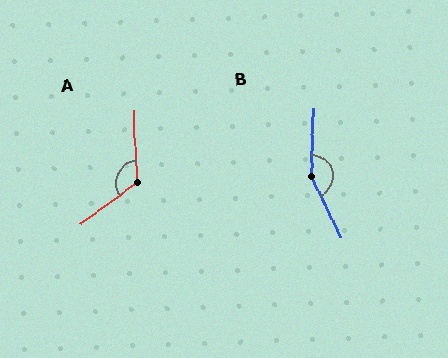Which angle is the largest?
B, at approximately 152 degrees.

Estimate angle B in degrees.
Approximately 152 degrees.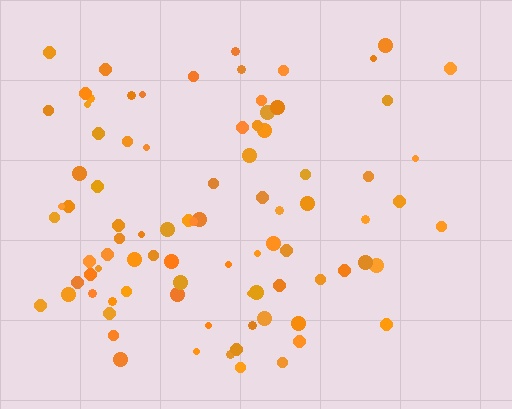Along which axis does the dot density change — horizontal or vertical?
Horizontal.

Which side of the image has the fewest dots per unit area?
The right.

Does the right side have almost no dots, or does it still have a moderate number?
Still a moderate number, just noticeably fewer than the left.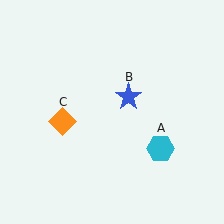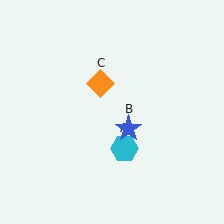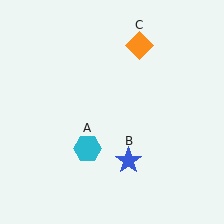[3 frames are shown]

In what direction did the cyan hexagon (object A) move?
The cyan hexagon (object A) moved left.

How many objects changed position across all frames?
3 objects changed position: cyan hexagon (object A), blue star (object B), orange diamond (object C).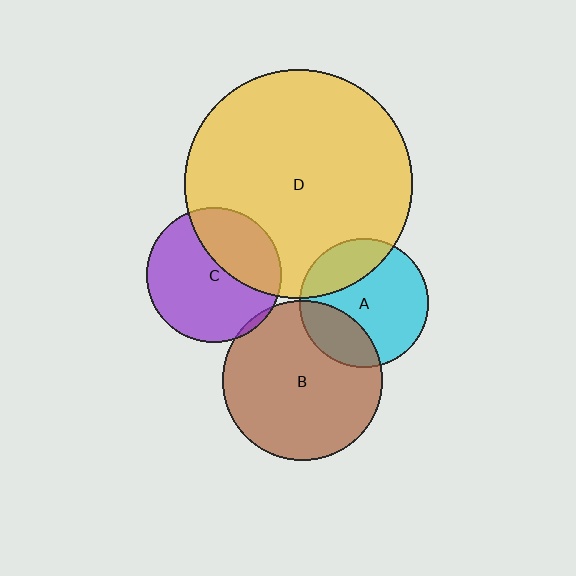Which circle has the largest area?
Circle D (yellow).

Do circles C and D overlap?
Yes.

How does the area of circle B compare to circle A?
Approximately 1.5 times.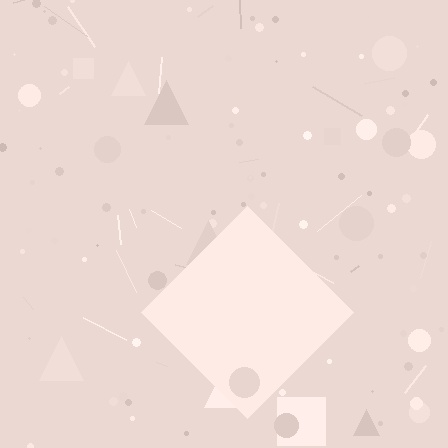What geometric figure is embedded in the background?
A diamond is embedded in the background.